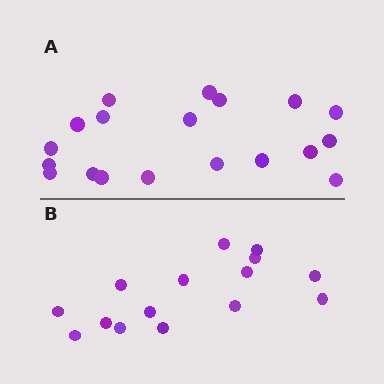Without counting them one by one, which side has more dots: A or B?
Region A (the top region) has more dots.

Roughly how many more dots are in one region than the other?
Region A has about 4 more dots than region B.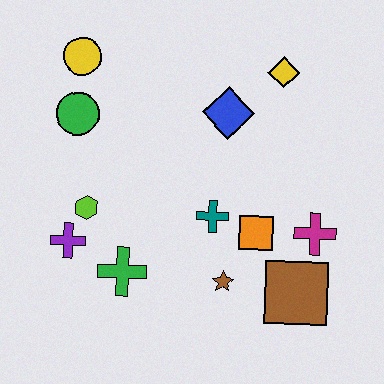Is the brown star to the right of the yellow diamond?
No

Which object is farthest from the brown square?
The yellow circle is farthest from the brown square.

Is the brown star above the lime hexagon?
No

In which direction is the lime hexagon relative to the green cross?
The lime hexagon is above the green cross.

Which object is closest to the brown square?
The magenta cross is closest to the brown square.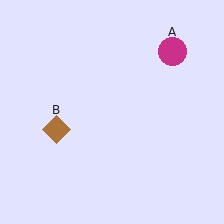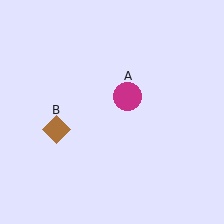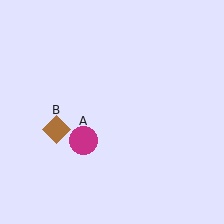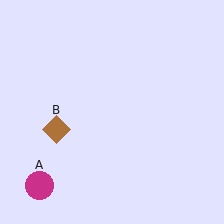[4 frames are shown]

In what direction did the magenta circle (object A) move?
The magenta circle (object A) moved down and to the left.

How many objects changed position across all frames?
1 object changed position: magenta circle (object A).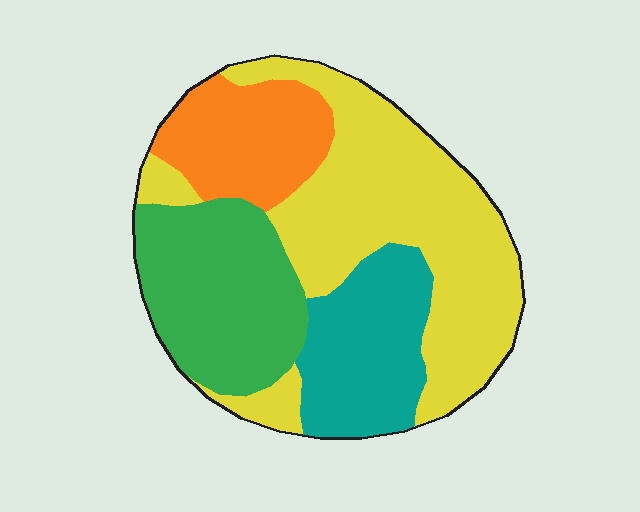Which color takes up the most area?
Yellow, at roughly 45%.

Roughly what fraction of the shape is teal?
Teal takes up about one sixth (1/6) of the shape.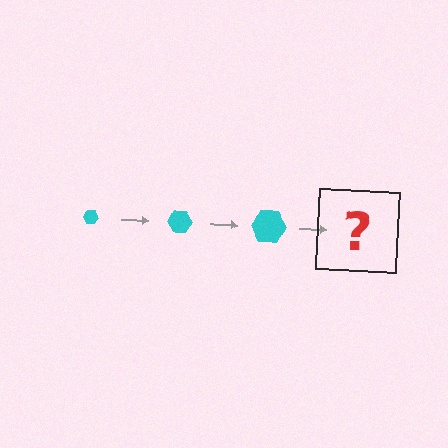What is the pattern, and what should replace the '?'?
The pattern is that the hexagon gets progressively larger each step. The '?' should be a cyan hexagon, larger than the previous one.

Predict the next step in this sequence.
The next step is a cyan hexagon, larger than the previous one.